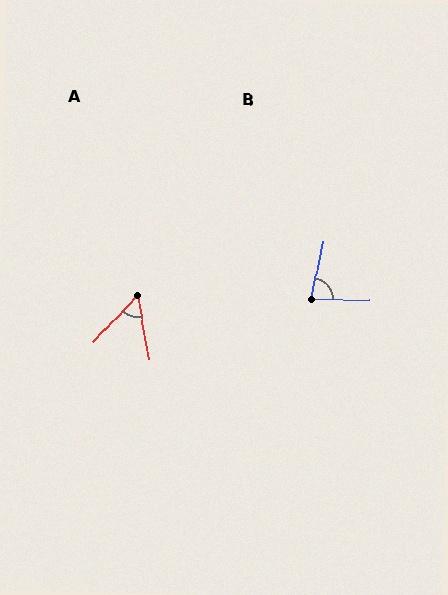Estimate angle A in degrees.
Approximately 53 degrees.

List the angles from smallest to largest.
A (53°), B (78°).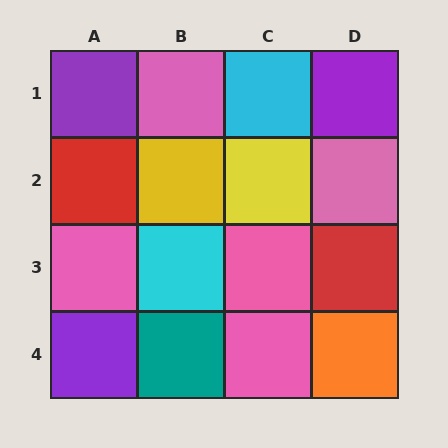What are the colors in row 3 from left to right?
Pink, cyan, pink, red.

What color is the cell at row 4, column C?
Pink.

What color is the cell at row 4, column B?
Teal.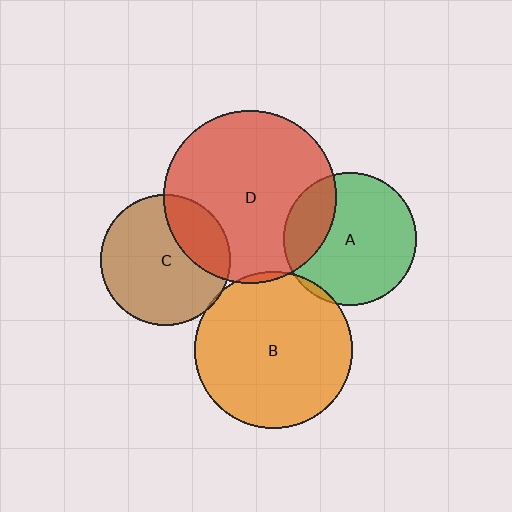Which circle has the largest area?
Circle D (red).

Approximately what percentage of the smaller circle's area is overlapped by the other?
Approximately 25%.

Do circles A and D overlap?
Yes.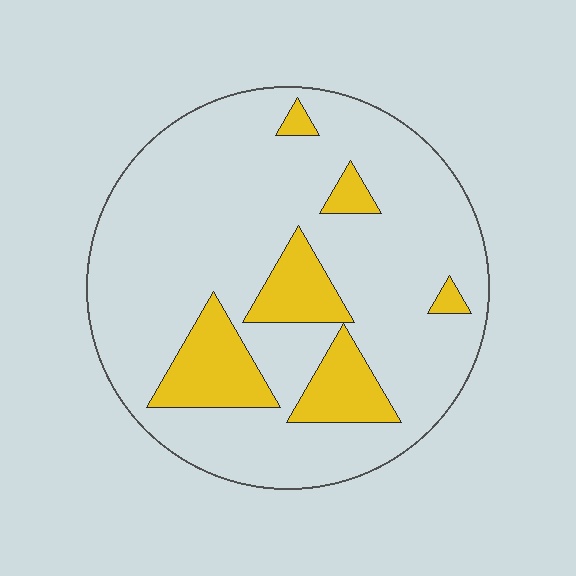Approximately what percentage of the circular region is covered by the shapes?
Approximately 20%.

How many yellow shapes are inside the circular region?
6.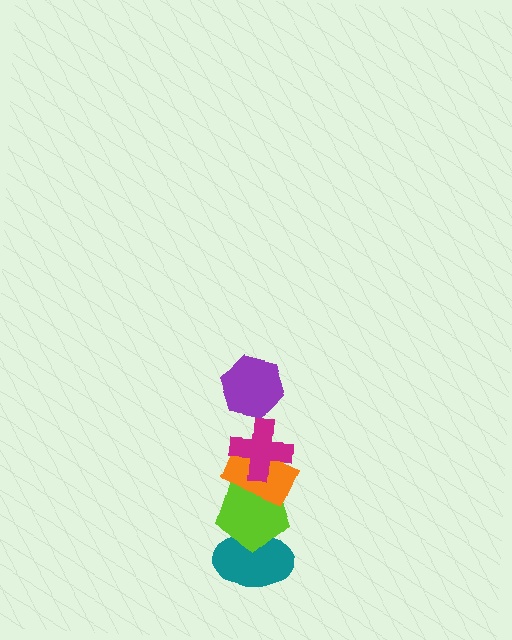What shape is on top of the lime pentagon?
The orange rectangle is on top of the lime pentagon.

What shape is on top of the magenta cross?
The purple hexagon is on top of the magenta cross.